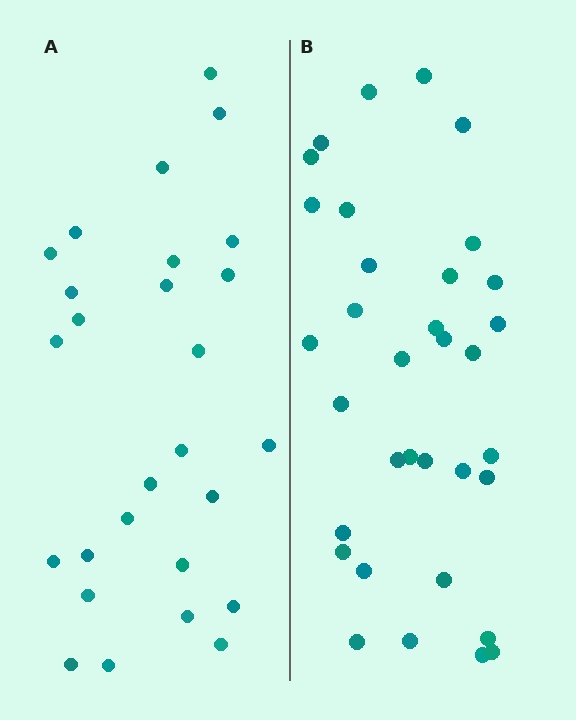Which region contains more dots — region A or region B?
Region B (the right region) has more dots.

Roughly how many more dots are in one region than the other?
Region B has roughly 8 or so more dots than region A.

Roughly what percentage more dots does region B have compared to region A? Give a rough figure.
About 25% more.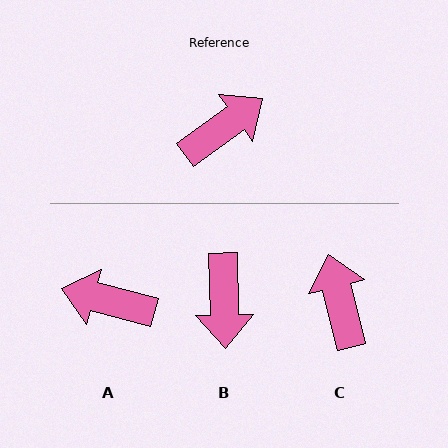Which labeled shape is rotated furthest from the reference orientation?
A, about 129 degrees away.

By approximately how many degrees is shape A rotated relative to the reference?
Approximately 129 degrees counter-clockwise.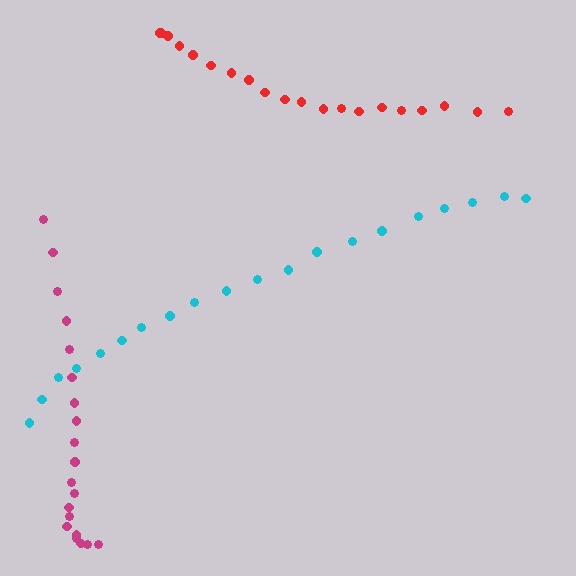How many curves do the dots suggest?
There are 3 distinct paths.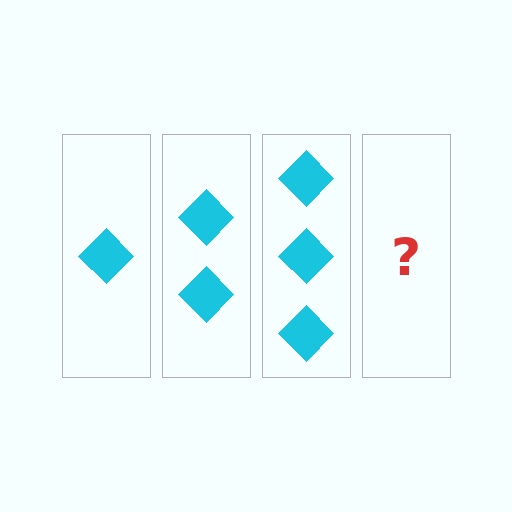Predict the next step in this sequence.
The next step is 4 diamonds.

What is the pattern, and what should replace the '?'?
The pattern is that each step adds one more diamond. The '?' should be 4 diamonds.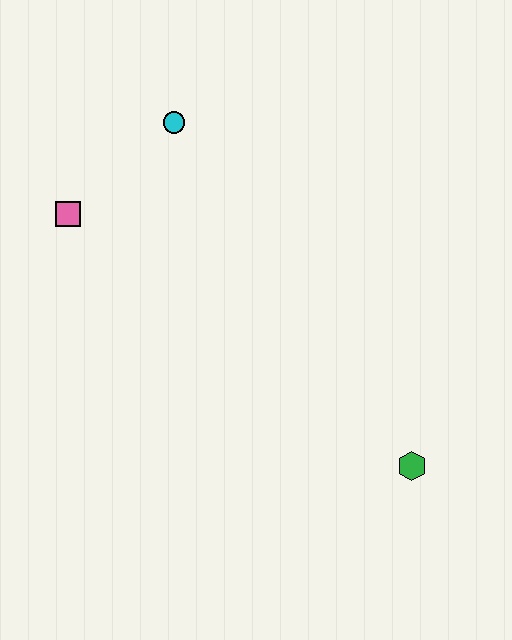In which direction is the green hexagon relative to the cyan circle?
The green hexagon is below the cyan circle.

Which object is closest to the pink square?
The cyan circle is closest to the pink square.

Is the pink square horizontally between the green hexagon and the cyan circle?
No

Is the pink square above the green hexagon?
Yes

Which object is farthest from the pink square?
The green hexagon is farthest from the pink square.